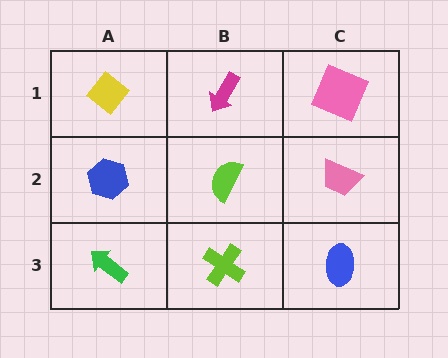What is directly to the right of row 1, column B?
A pink square.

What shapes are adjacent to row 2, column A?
A yellow diamond (row 1, column A), a green arrow (row 3, column A), a lime semicircle (row 2, column B).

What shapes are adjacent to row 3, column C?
A pink trapezoid (row 2, column C), a lime cross (row 3, column B).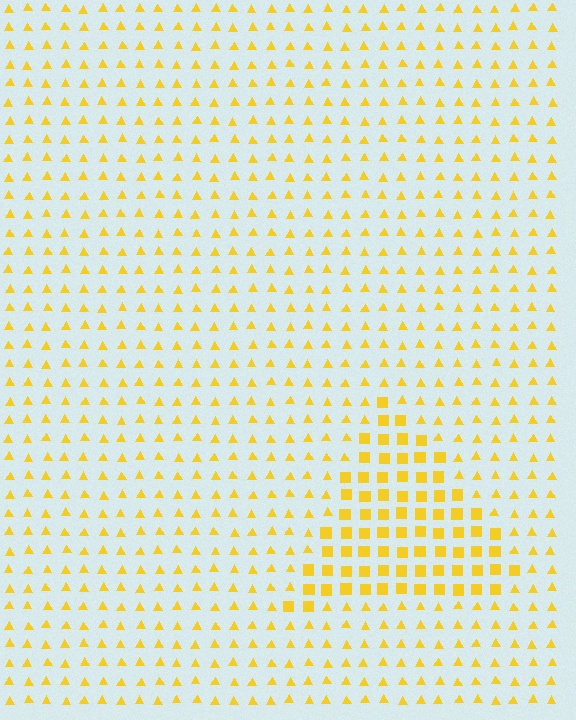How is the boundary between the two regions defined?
The boundary is defined by a change in element shape: squares inside vs. triangles outside. All elements share the same color and spacing.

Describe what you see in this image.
The image is filled with small yellow elements arranged in a uniform grid. A triangle-shaped region contains squares, while the surrounding area contains triangles. The boundary is defined purely by the change in element shape.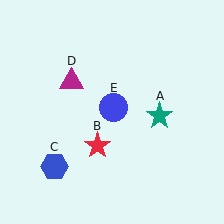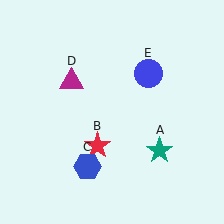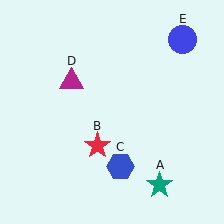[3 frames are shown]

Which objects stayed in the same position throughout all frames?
Red star (object B) and magenta triangle (object D) remained stationary.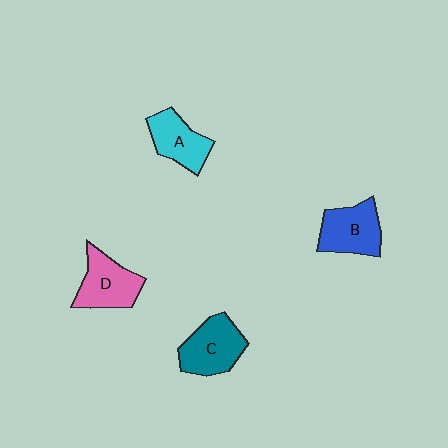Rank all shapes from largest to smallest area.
From largest to smallest: C (teal), D (pink), B (blue), A (cyan).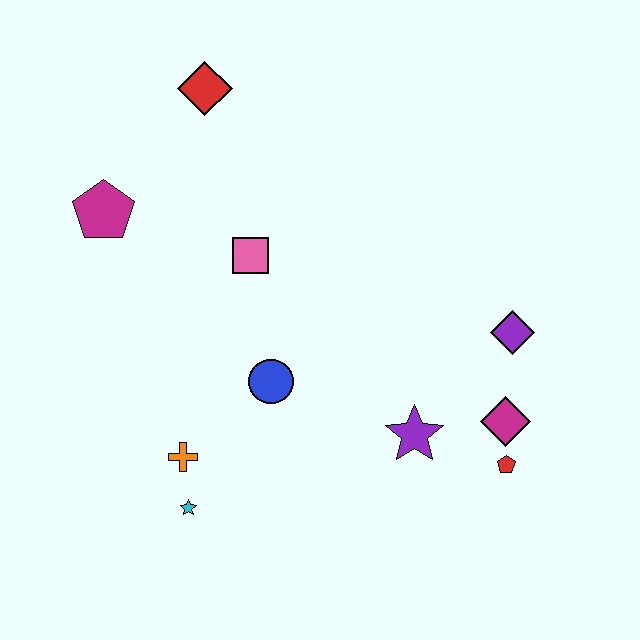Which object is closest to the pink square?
The blue circle is closest to the pink square.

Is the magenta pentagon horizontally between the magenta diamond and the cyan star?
No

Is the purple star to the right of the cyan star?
Yes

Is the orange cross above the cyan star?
Yes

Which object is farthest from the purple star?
The red diamond is farthest from the purple star.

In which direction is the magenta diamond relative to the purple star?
The magenta diamond is to the right of the purple star.